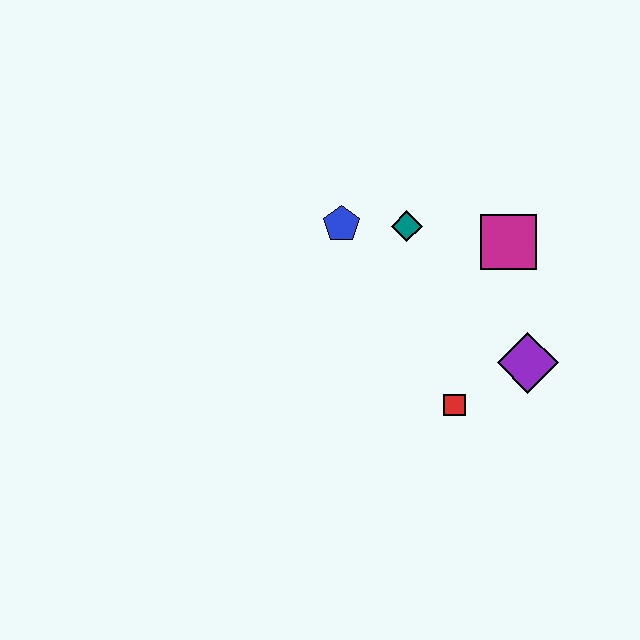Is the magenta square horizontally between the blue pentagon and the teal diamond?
No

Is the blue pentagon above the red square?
Yes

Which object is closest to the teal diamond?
The blue pentagon is closest to the teal diamond.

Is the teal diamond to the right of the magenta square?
No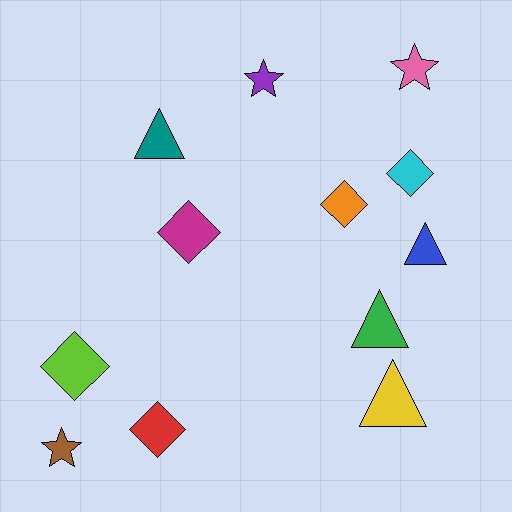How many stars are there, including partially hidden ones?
There are 3 stars.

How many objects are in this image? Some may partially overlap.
There are 12 objects.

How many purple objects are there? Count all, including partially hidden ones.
There is 1 purple object.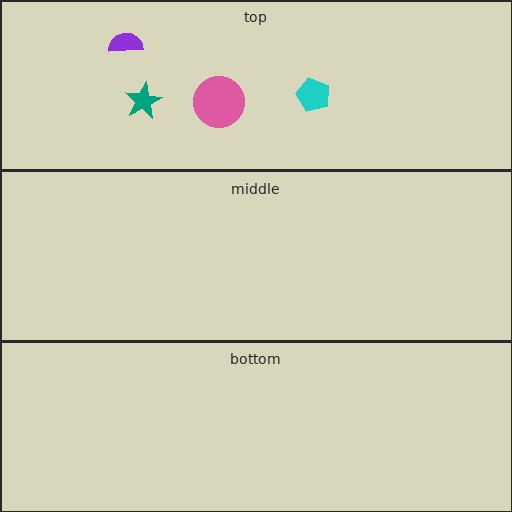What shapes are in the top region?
The pink circle, the teal star, the cyan pentagon, the purple semicircle.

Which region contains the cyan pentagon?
The top region.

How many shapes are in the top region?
4.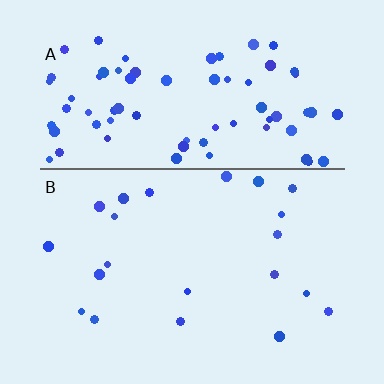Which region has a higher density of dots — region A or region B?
A (the top).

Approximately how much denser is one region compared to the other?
Approximately 3.6× — region A over region B.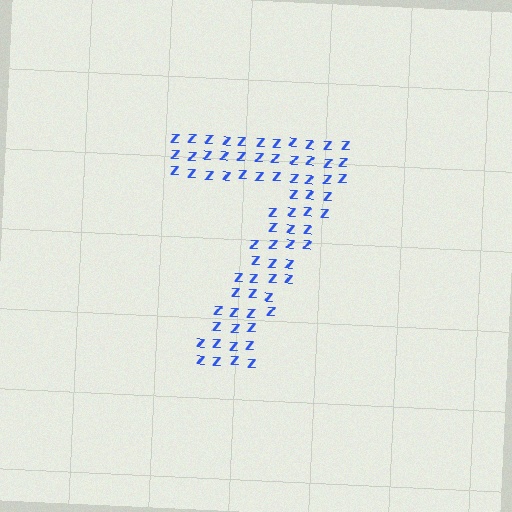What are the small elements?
The small elements are letter Z's.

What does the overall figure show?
The overall figure shows the digit 7.